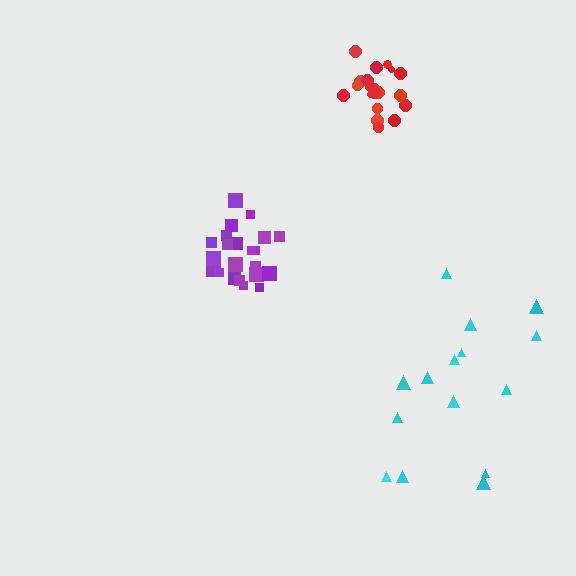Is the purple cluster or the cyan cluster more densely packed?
Purple.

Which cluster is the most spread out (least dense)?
Cyan.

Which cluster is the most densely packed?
Red.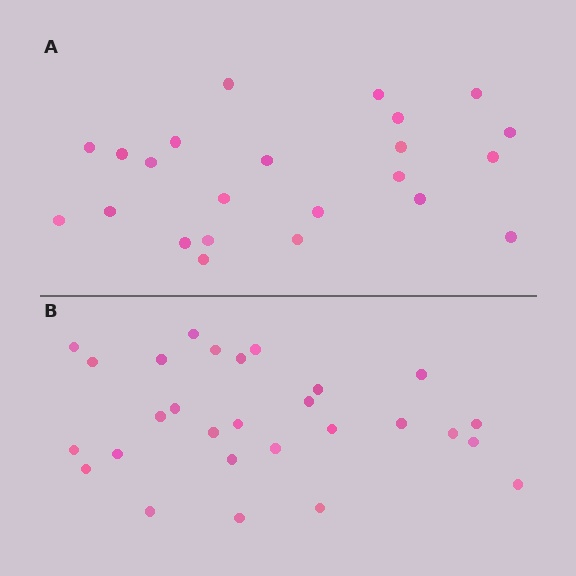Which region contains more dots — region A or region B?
Region B (the bottom region) has more dots.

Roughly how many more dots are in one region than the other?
Region B has about 5 more dots than region A.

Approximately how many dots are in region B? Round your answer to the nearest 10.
About 30 dots. (The exact count is 28, which rounds to 30.)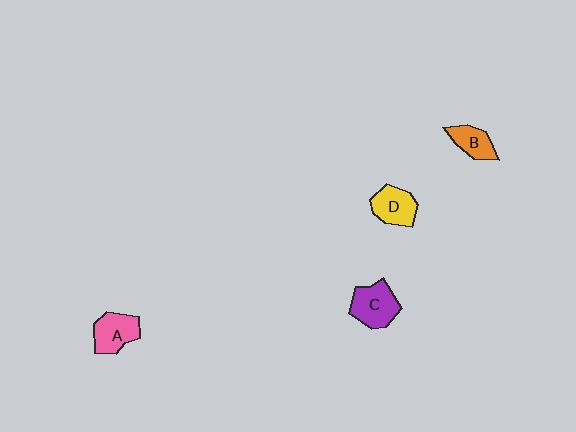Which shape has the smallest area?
Shape B (orange).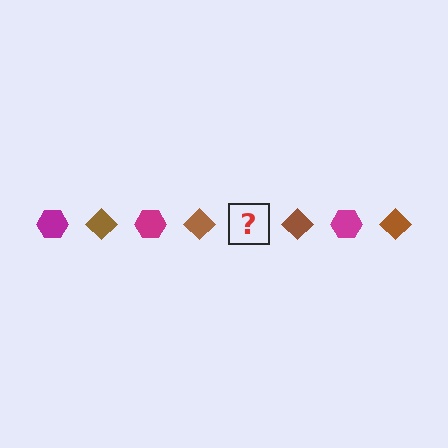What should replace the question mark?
The question mark should be replaced with a magenta hexagon.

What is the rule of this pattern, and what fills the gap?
The rule is that the pattern alternates between magenta hexagon and brown diamond. The gap should be filled with a magenta hexagon.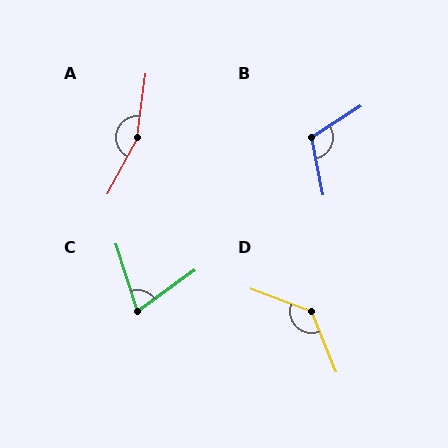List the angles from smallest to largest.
C (72°), B (111°), D (132°), A (160°).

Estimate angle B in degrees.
Approximately 111 degrees.